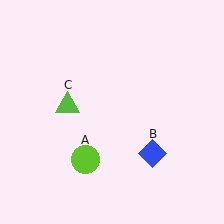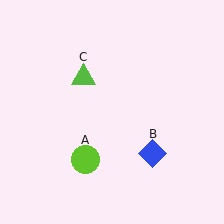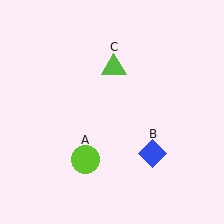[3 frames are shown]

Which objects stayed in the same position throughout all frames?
Lime circle (object A) and blue diamond (object B) remained stationary.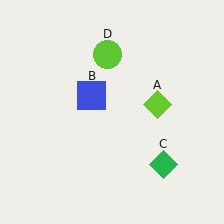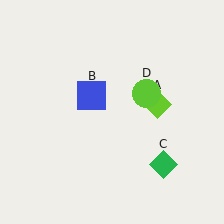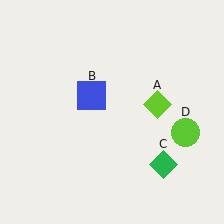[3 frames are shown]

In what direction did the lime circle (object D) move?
The lime circle (object D) moved down and to the right.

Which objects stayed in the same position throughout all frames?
Lime diamond (object A) and blue square (object B) and green diamond (object C) remained stationary.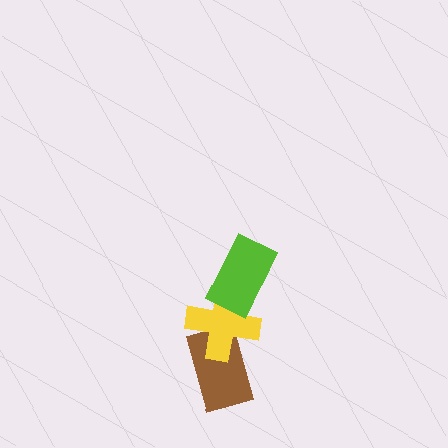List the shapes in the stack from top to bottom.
From top to bottom: the lime rectangle, the yellow cross, the brown rectangle.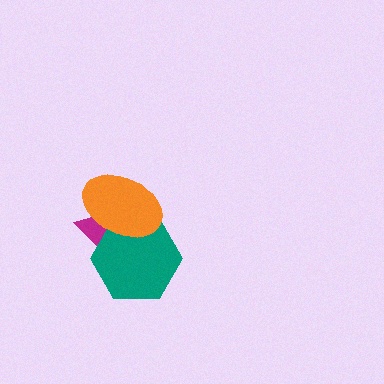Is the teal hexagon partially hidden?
Yes, it is partially covered by another shape.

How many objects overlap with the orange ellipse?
2 objects overlap with the orange ellipse.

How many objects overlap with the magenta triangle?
2 objects overlap with the magenta triangle.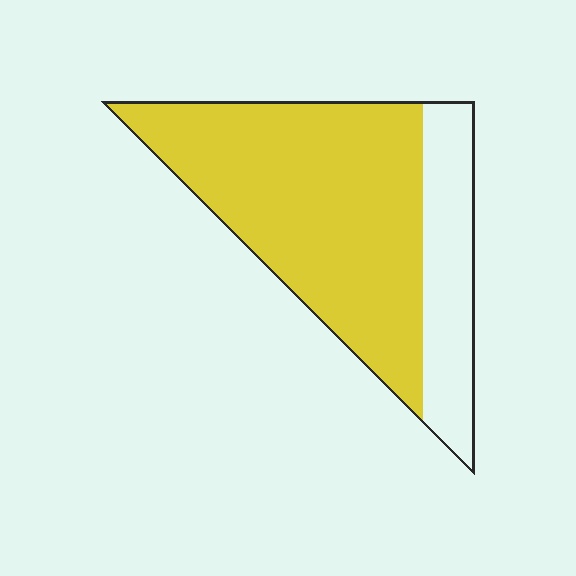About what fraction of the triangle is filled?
About three quarters (3/4).